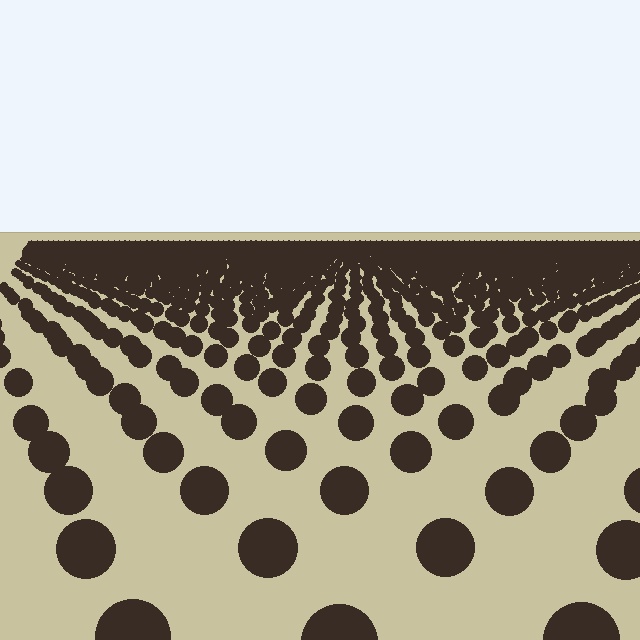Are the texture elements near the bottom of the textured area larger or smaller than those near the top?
Larger. Near the bottom, elements are closer to the viewer and appear at a bigger on-screen size.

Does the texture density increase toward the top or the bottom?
Density increases toward the top.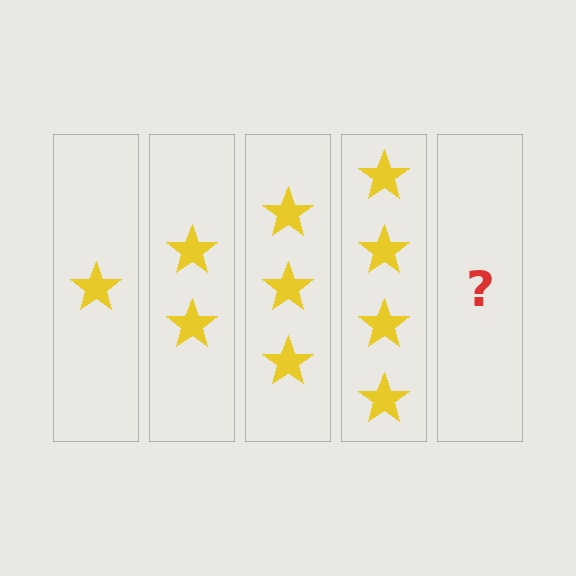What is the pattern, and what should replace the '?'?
The pattern is that each step adds one more star. The '?' should be 5 stars.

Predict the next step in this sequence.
The next step is 5 stars.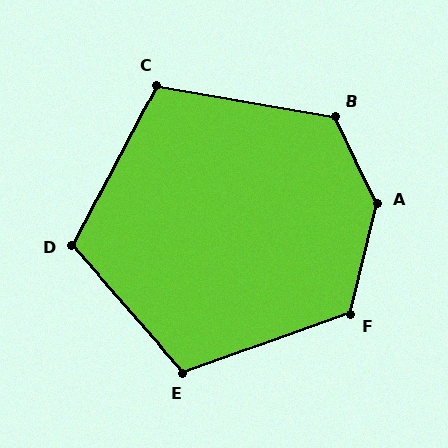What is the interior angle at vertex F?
Approximately 123 degrees (obtuse).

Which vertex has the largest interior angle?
A, at approximately 140 degrees.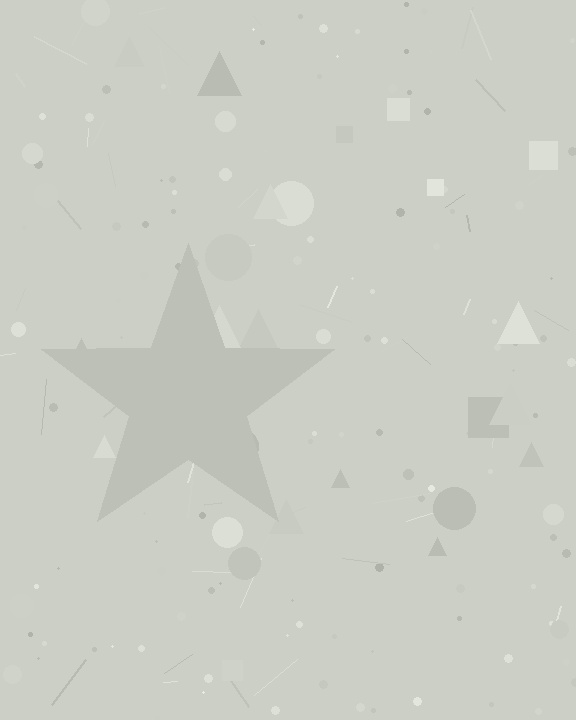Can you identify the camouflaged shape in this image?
The camouflaged shape is a star.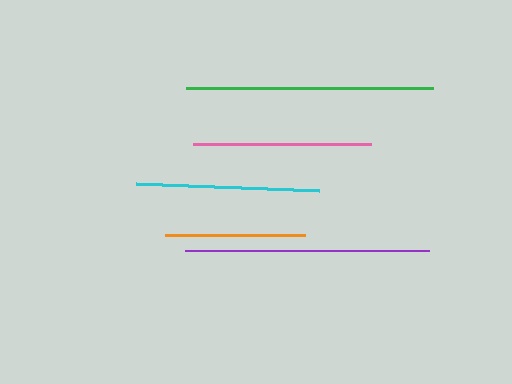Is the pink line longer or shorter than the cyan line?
The cyan line is longer than the pink line.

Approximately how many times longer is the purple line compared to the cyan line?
The purple line is approximately 1.3 times the length of the cyan line.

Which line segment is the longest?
The green line is the longest at approximately 247 pixels.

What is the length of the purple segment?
The purple segment is approximately 244 pixels long.